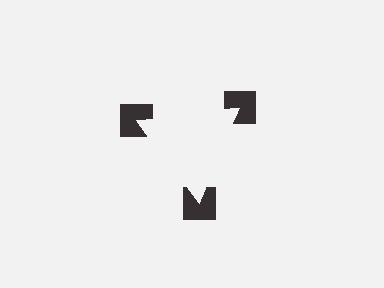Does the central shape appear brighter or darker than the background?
It typically appears slightly brighter than the background, even though no actual brightness change is drawn.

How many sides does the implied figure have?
3 sides.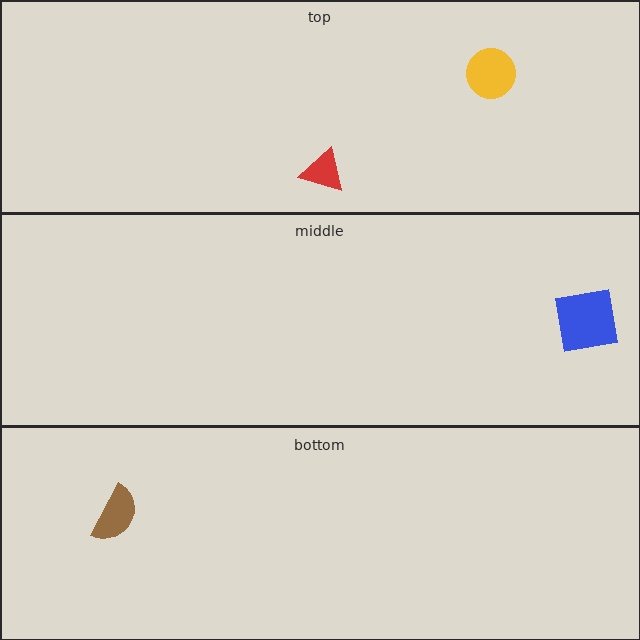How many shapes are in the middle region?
1.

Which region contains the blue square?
The middle region.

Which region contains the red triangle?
The top region.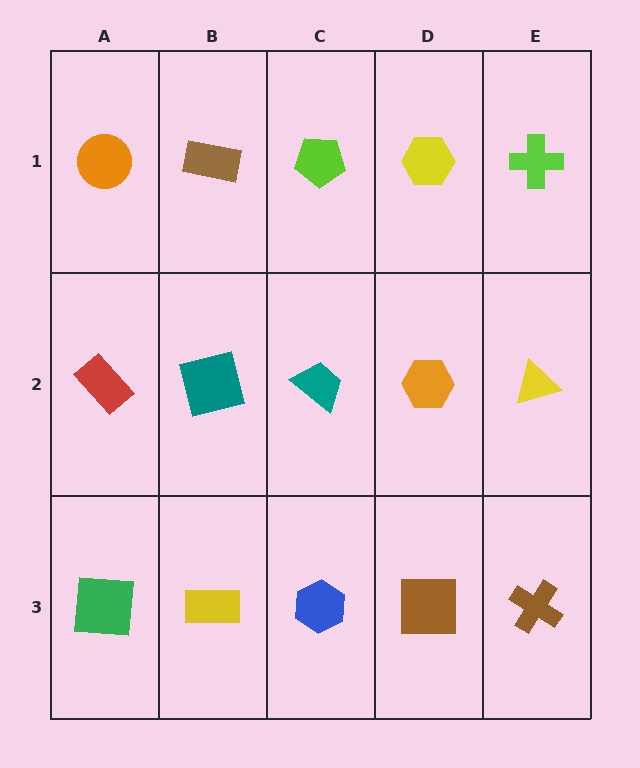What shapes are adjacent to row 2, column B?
A brown rectangle (row 1, column B), a yellow rectangle (row 3, column B), a red rectangle (row 2, column A), a teal trapezoid (row 2, column C).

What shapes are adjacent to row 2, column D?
A yellow hexagon (row 1, column D), a brown square (row 3, column D), a teal trapezoid (row 2, column C), a yellow triangle (row 2, column E).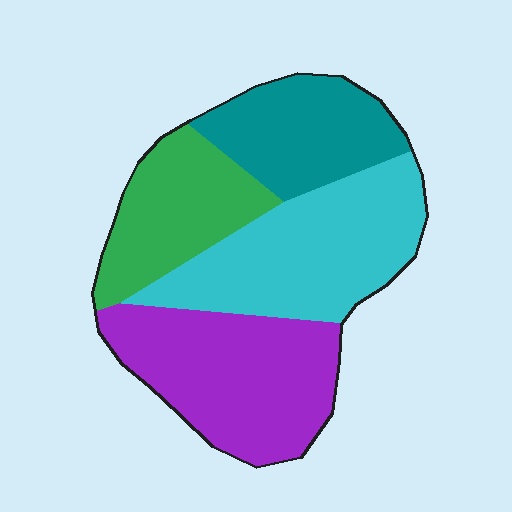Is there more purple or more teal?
Purple.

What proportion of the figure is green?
Green covers about 20% of the figure.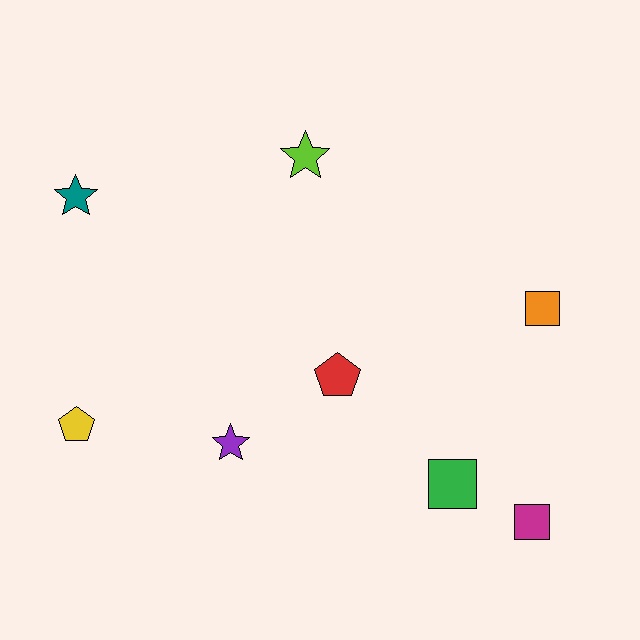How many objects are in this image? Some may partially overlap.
There are 8 objects.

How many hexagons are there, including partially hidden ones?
There are no hexagons.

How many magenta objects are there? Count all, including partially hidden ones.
There is 1 magenta object.